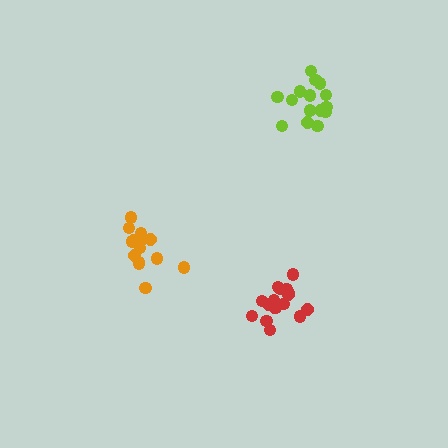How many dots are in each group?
Group 1: 17 dots, Group 2: 14 dots, Group 3: 16 dots (47 total).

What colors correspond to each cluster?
The clusters are colored: red, orange, lime.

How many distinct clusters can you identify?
There are 3 distinct clusters.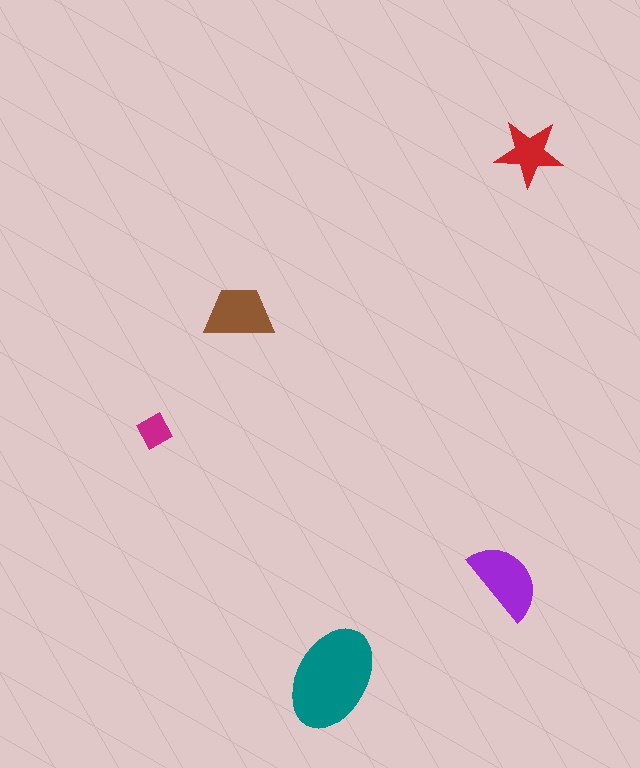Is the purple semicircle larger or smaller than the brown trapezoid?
Larger.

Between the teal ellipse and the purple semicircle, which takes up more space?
The teal ellipse.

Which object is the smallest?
The magenta diamond.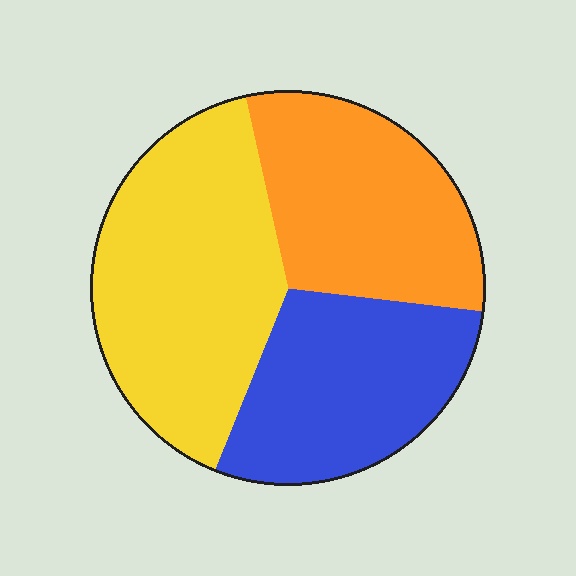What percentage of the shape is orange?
Orange covers roughly 30% of the shape.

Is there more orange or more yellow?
Yellow.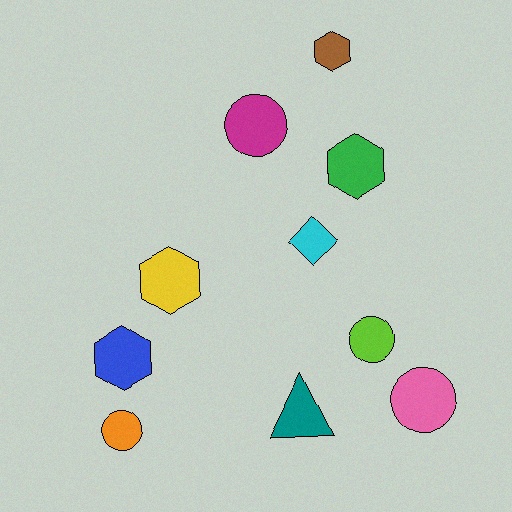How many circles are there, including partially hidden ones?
There are 4 circles.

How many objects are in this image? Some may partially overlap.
There are 10 objects.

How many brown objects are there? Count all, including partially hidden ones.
There is 1 brown object.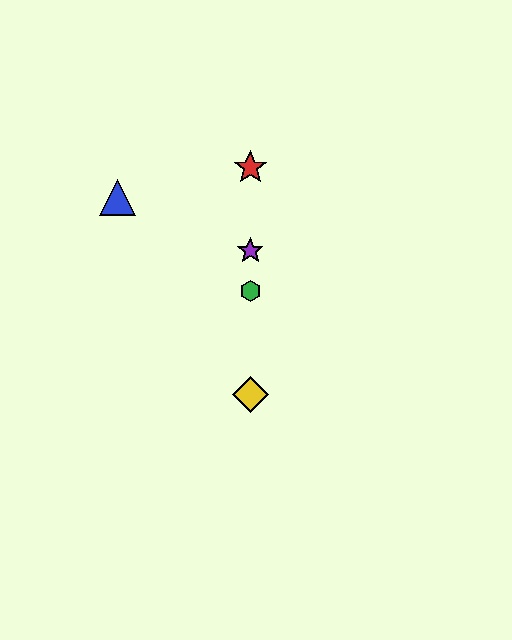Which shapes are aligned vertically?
The red star, the green hexagon, the yellow diamond, the purple star are aligned vertically.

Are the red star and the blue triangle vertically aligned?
No, the red star is at x≈250 and the blue triangle is at x≈117.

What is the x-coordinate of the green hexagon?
The green hexagon is at x≈250.